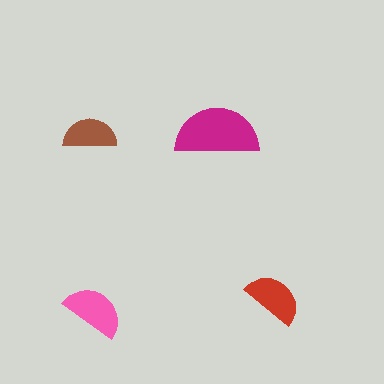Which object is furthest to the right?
The red semicircle is rightmost.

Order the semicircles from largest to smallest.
the magenta one, the pink one, the red one, the brown one.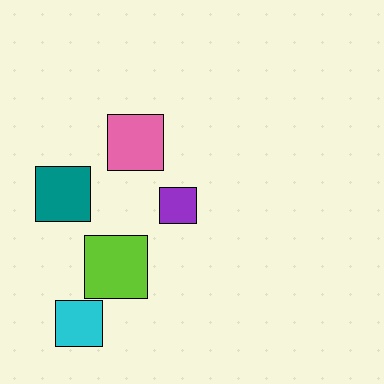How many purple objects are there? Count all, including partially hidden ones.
There is 1 purple object.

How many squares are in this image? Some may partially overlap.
There are 5 squares.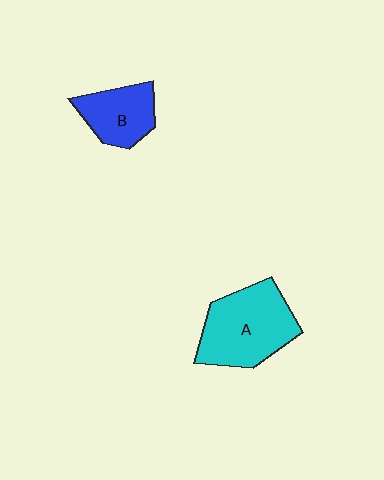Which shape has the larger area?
Shape A (cyan).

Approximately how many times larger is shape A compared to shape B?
Approximately 1.6 times.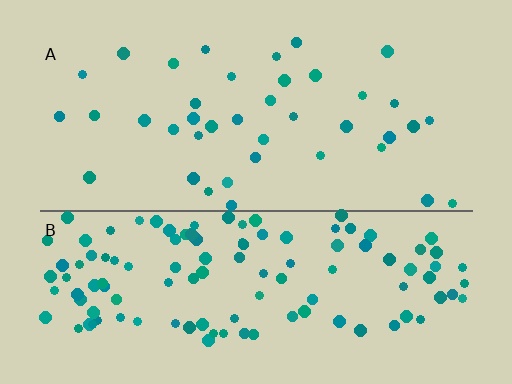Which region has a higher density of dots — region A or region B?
B (the bottom).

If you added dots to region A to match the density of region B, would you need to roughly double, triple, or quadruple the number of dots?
Approximately triple.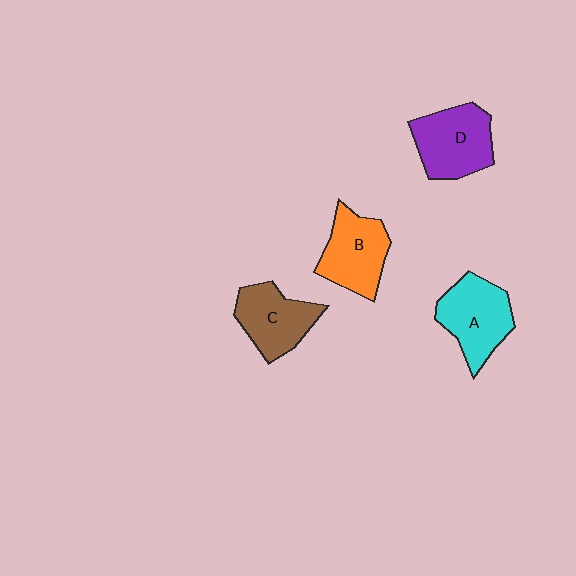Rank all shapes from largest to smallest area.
From largest to smallest: D (purple), A (cyan), B (orange), C (brown).